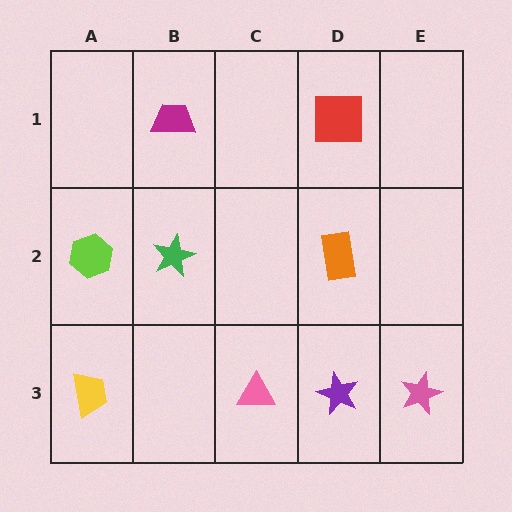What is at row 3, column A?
A yellow trapezoid.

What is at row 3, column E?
A pink star.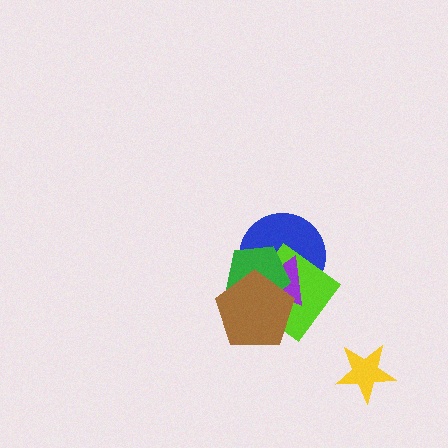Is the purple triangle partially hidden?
Yes, it is partially covered by another shape.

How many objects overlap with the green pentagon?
4 objects overlap with the green pentagon.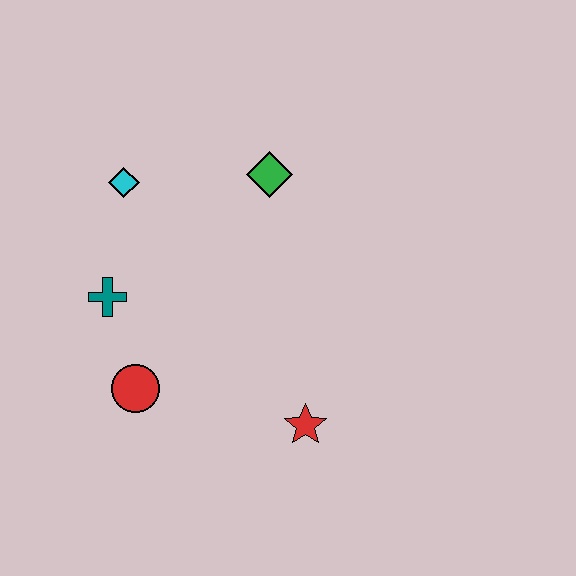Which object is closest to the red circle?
The teal cross is closest to the red circle.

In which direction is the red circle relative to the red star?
The red circle is to the left of the red star.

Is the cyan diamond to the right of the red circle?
No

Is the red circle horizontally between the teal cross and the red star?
Yes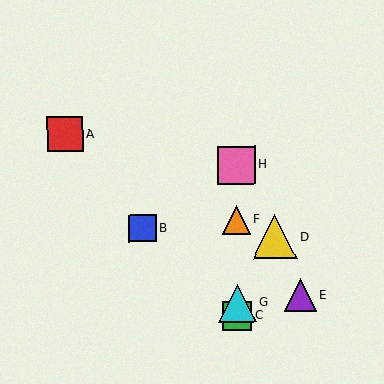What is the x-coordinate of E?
Object E is at x≈300.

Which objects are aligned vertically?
Objects C, F, G, H are aligned vertically.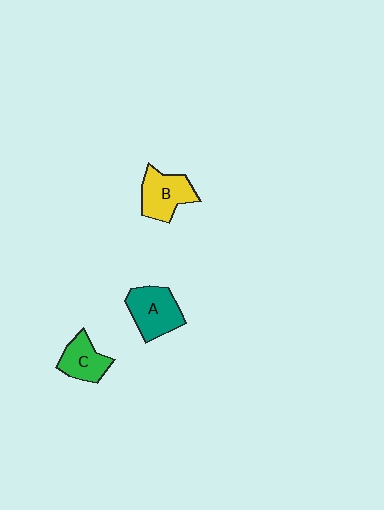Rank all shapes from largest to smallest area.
From largest to smallest: A (teal), B (yellow), C (green).